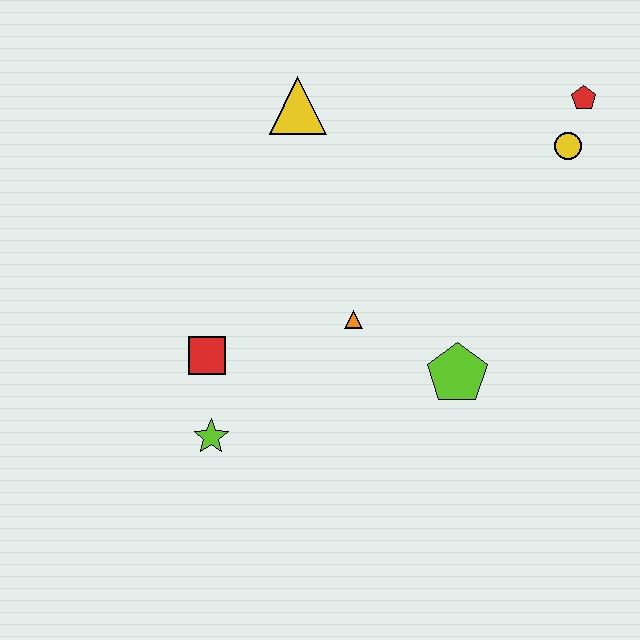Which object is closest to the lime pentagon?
The orange triangle is closest to the lime pentagon.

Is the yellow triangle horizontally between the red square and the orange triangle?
Yes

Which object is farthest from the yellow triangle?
The lime star is farthest from the yellow triangle.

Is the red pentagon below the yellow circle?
No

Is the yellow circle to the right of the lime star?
Yes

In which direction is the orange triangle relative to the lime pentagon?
The orange triangle is to the left of the lime pentagon.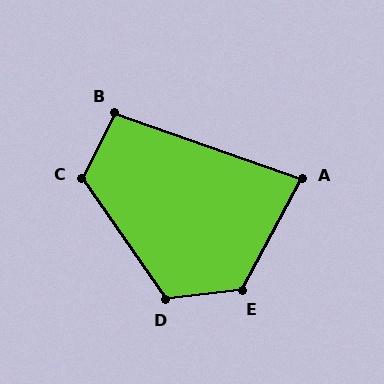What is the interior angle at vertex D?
Approximately 118 degrees (obtuse).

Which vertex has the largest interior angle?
E, at approximately 125 degrees.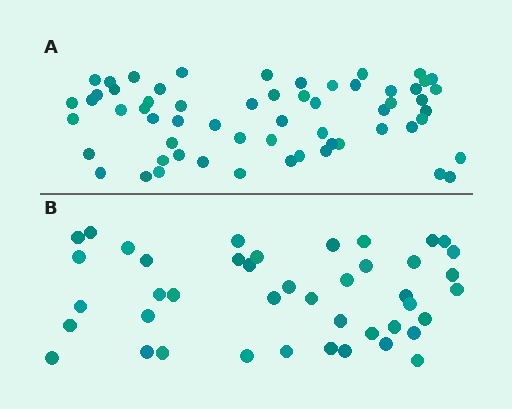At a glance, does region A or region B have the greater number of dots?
Region A (the top region) has more dots.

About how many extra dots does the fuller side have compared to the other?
Region A has approximately 15 more dots than region B.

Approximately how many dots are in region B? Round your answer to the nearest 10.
About 40 dots. (The exact count is 43, which rounds to 40.)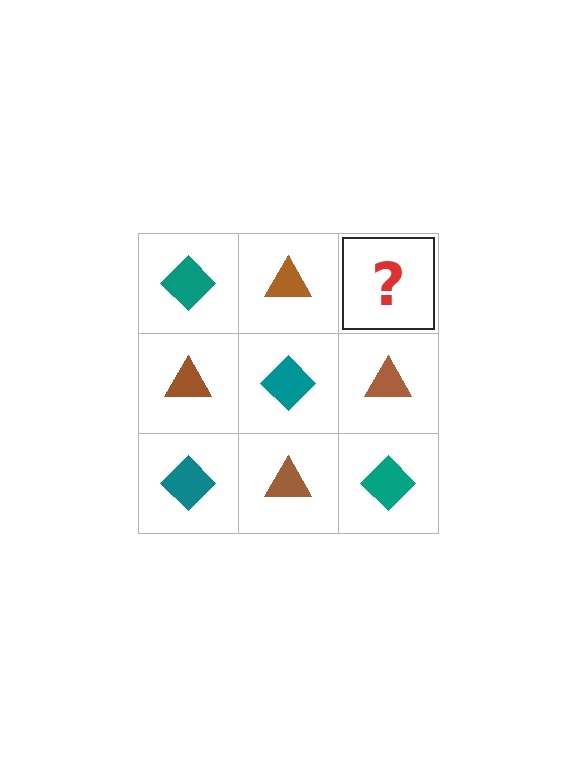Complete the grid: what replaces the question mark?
The question mark should be replaced with a teal diamond.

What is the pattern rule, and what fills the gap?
The rule is that it alternates teal diamond and brown triangle in a checkerboard pattern. The gap should be filled with a teal diamond.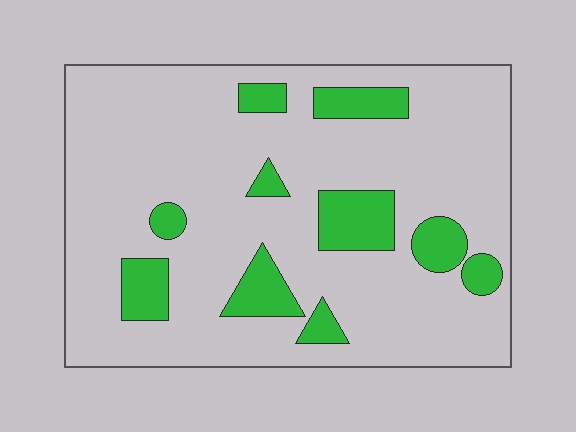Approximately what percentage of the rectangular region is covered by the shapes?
Approximately 15%.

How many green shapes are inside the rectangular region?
10.